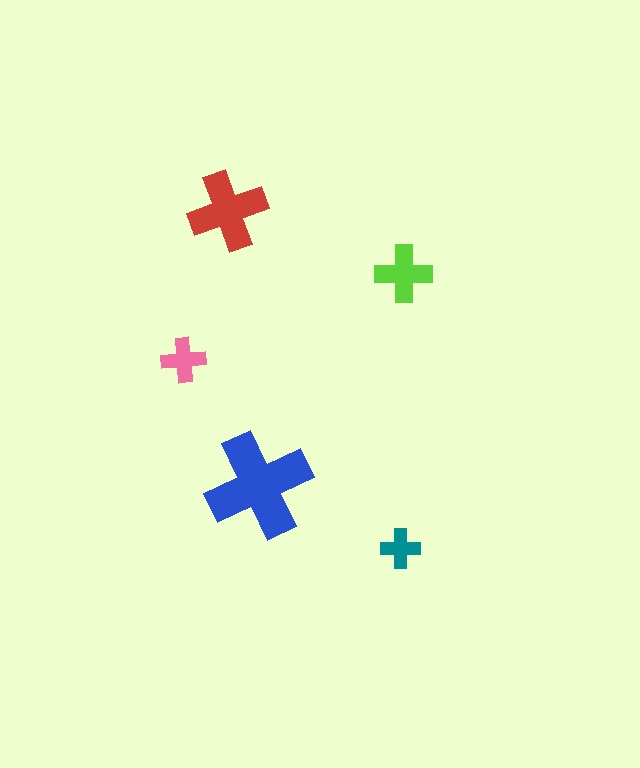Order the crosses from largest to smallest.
the blue one, the red one, the lime one, the pink one, the teal one.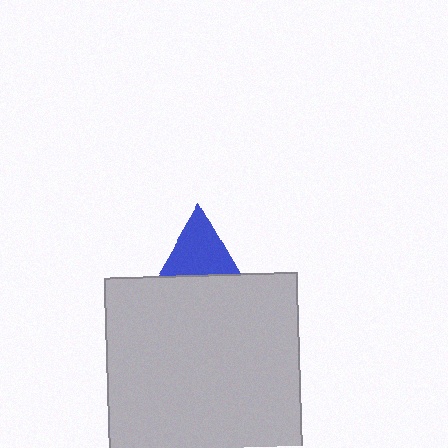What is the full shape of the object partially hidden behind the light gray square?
The partially hidden object is a blue triangle.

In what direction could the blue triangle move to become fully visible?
The blue triangle could move up. That would shift it out from behind the light gray square entirely.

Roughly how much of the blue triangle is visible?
A small part of it is visible (roughly 40%).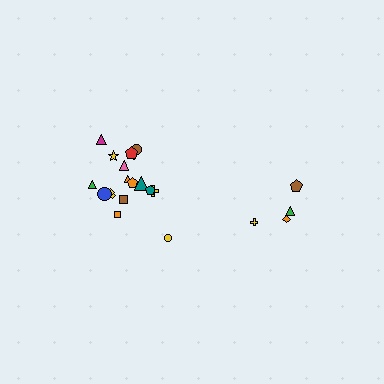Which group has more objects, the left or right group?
The left group.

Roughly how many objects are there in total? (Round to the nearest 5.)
Roughly 20 objects in total.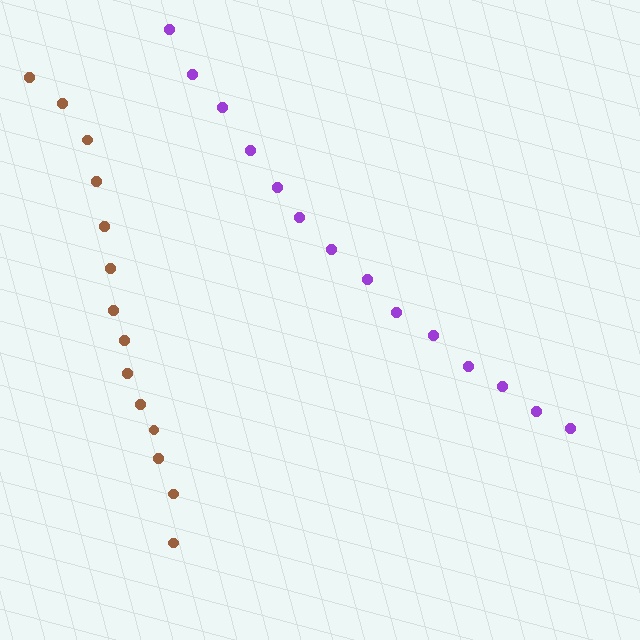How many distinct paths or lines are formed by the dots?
There are 2 distinct paths.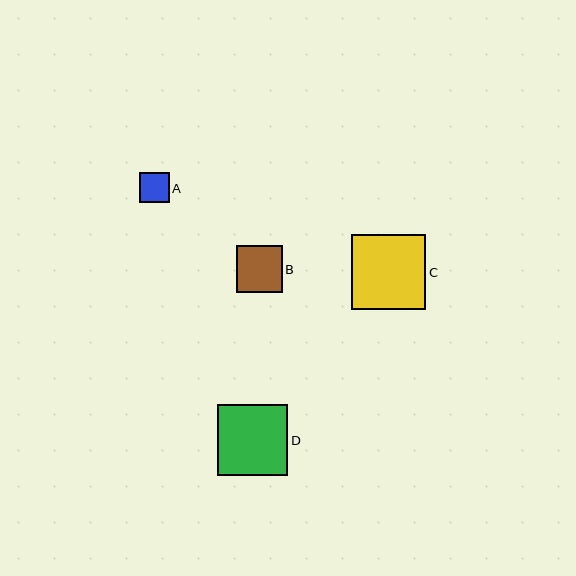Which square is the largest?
Square C is the largest with a size of approximately 75 pixels.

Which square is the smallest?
Square A is the smallest with a size of approximately 30 pixels.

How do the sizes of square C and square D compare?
Square C and square D are approximately the same size.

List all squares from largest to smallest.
From largest to smallest: C, D, B, A.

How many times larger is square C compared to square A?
Square C is approximately 2.5 times the size of square A.